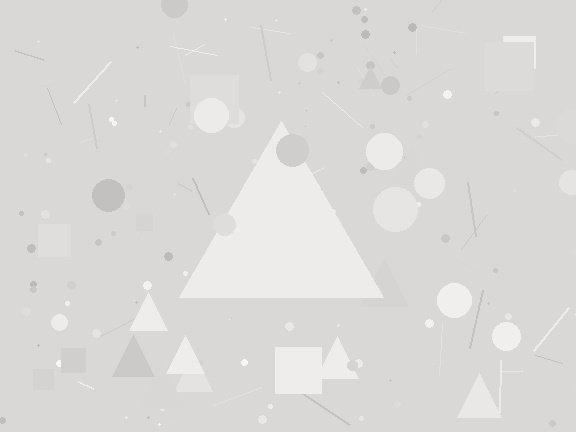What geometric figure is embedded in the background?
A triangle is embedded in the background.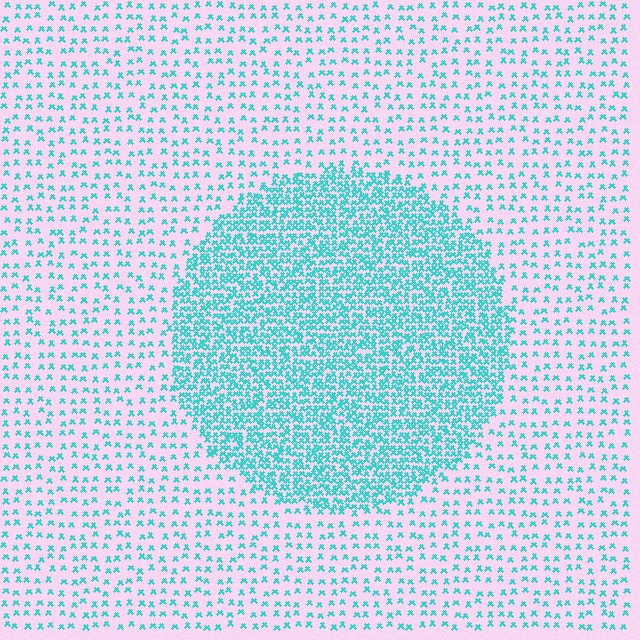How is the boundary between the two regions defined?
The boundary is defined by a change in element density (approximately 2.9x ratio). All elements are the same color, size, and shape.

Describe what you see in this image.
The image contains small cyan elements arranged at two different densities. A circle-shaped region is visible where the elements are more densely packed than the surrounding area.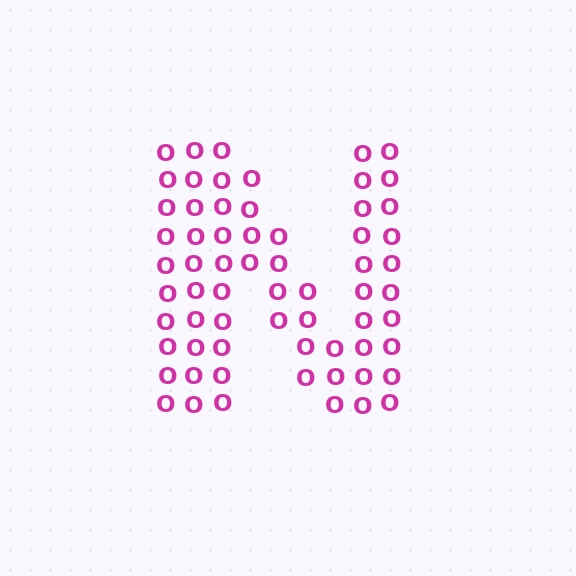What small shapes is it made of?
It is made of small letter O's.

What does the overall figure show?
The overall figure shows the letter N.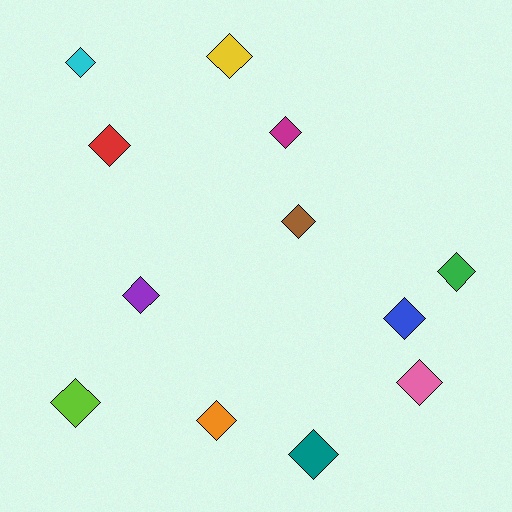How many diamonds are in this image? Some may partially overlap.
There are 12 diamonds.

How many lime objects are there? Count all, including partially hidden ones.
There is 1 lime object.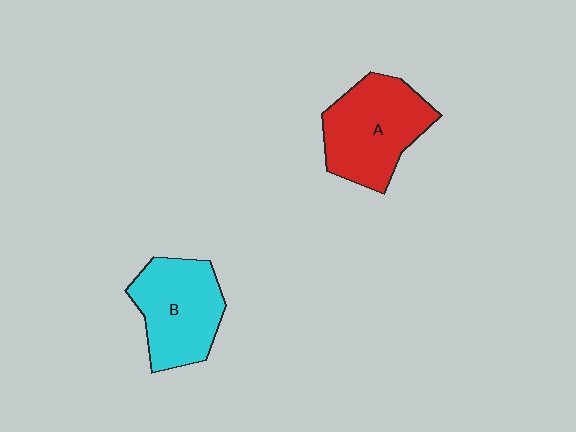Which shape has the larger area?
Shape A (red).